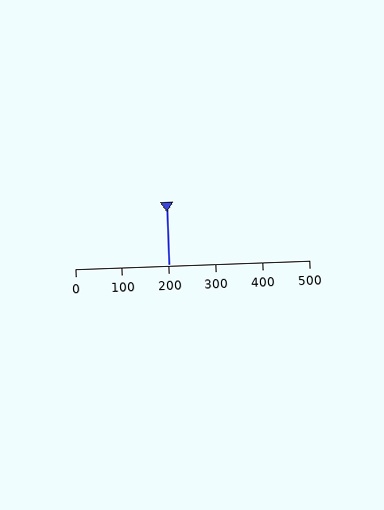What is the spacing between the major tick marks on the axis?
The major ticks are spaced 100 apart.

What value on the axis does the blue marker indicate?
The marker indicates approximately 200.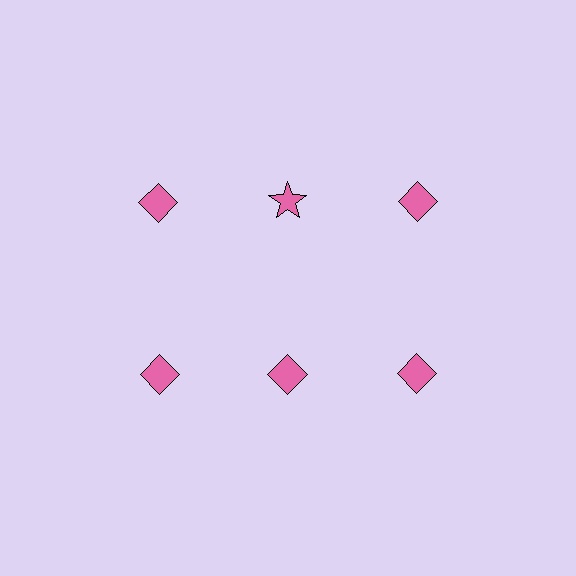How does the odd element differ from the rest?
It has a different shape: star instead of diamond.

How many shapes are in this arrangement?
There are 6 shapes arranged in a grid pattern.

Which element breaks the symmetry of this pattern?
The pink star in the top row, second from left column breaks the symmetry. All other shapes are pink diamonds.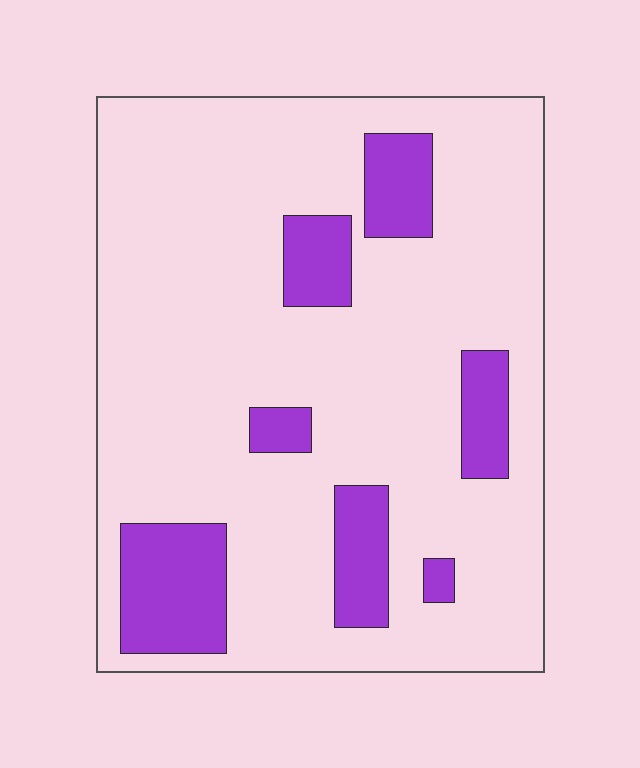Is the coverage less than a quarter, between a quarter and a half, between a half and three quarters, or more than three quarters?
Less than a quarter.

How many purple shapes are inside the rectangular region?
7.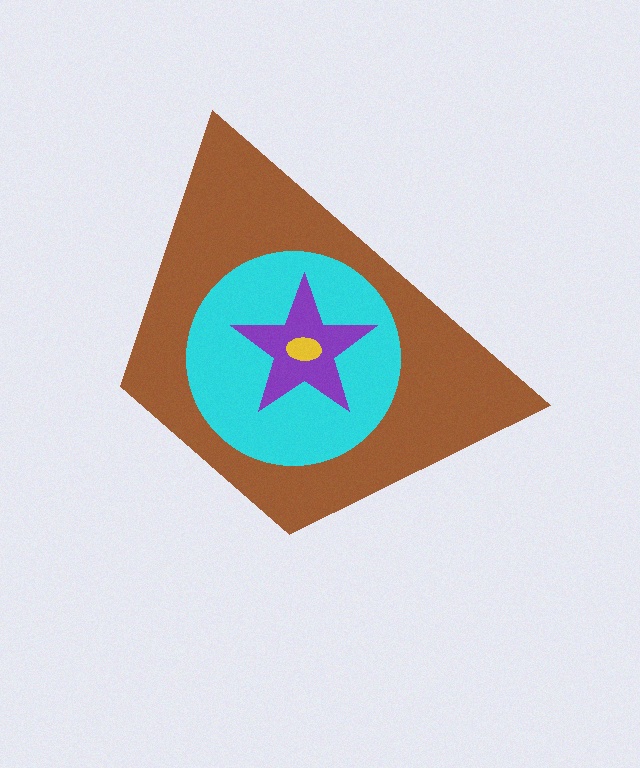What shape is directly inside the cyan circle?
The purple star.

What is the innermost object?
The yellow ellipse.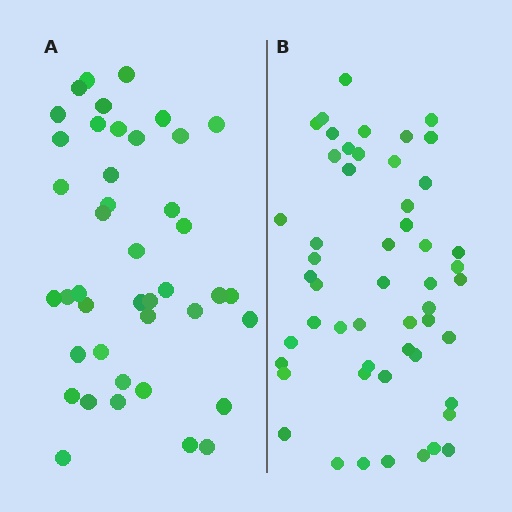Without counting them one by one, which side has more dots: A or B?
Region B (the right region) has more dots.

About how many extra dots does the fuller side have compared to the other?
Region B has roughly 10 or so more dots than region A.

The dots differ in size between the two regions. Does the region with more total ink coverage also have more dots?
No. Region A has more total ink coverage because its dots are larger, but region B actually contains more individual dots. Total area can be misleading — the number of items is what matters here.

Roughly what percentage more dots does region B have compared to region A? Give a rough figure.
About 25% more.